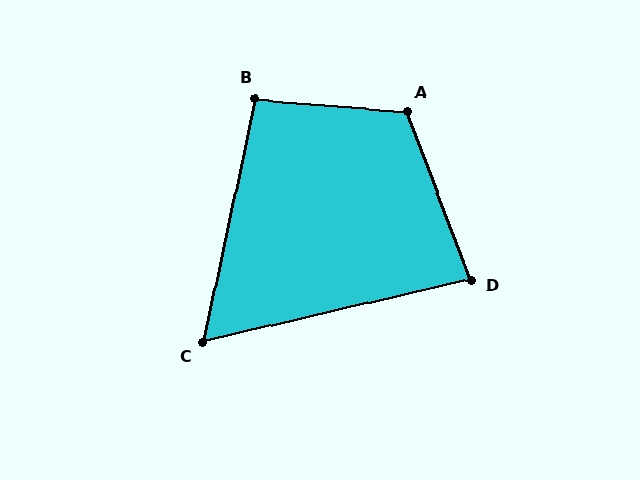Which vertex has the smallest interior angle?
C, at approximately 65 degrees.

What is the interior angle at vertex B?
Approximately 97 degrees (obtuse).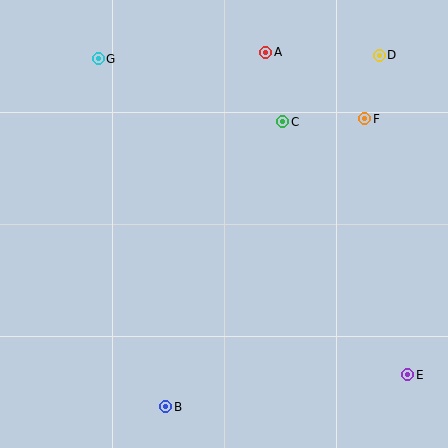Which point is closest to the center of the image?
Point C at (283, 122) is closest to the center.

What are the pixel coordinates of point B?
Point B is at (165, 407).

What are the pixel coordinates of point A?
Point A is at (266, 52).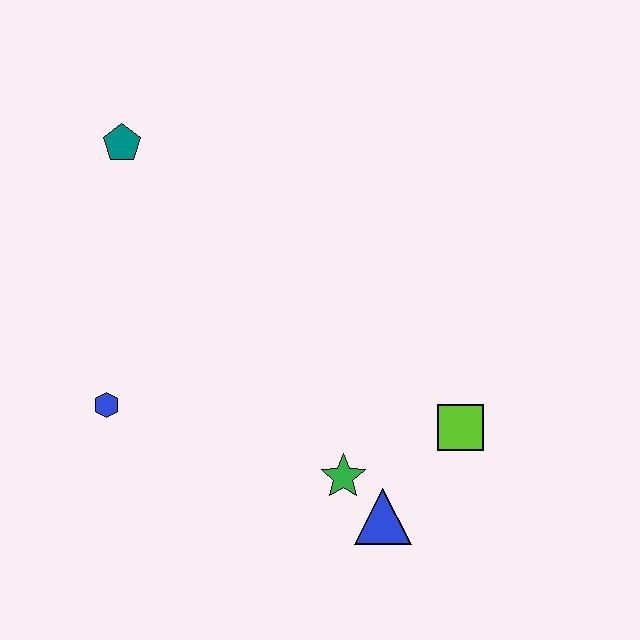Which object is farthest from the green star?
The teal pentagon is farthest from the green star.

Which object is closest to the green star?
The blue triangle is closest to the green star.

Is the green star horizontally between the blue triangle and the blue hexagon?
Yes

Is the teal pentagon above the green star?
Yes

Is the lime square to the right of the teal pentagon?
Yes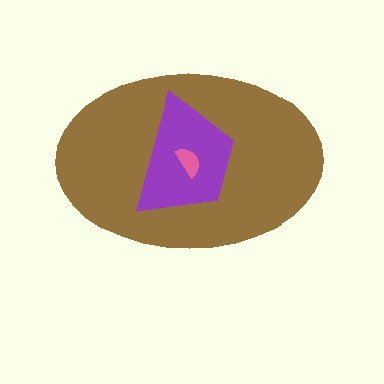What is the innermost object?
The pink semicircle.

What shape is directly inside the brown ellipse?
The purple trapezoid.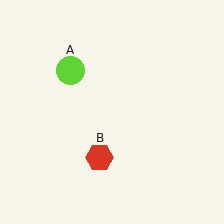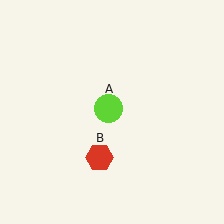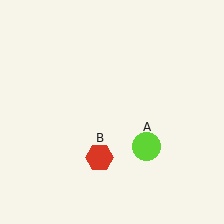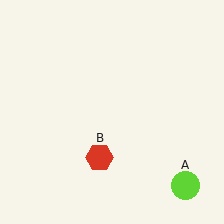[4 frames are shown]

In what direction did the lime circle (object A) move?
The lime circle (object A) moved down and to the right.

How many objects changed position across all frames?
1 object changed position: lime circle (object A).